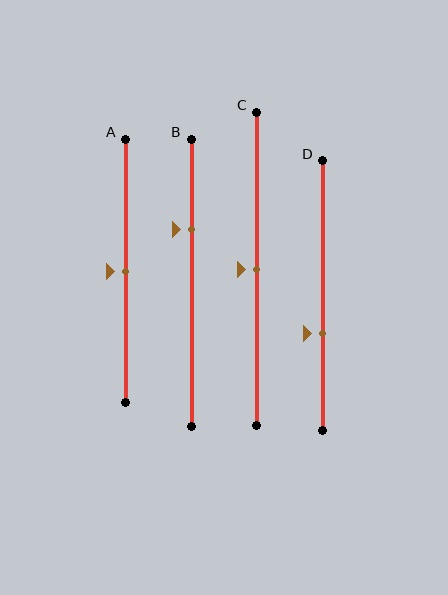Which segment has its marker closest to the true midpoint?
Segment A has its marker closest to the true midpoint.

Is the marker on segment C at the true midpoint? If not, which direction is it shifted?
Yes, the marker on segment C is at the true midpoint.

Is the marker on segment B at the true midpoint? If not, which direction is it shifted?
No, the marker on segment B is shifted upward by about 18% of the segment length.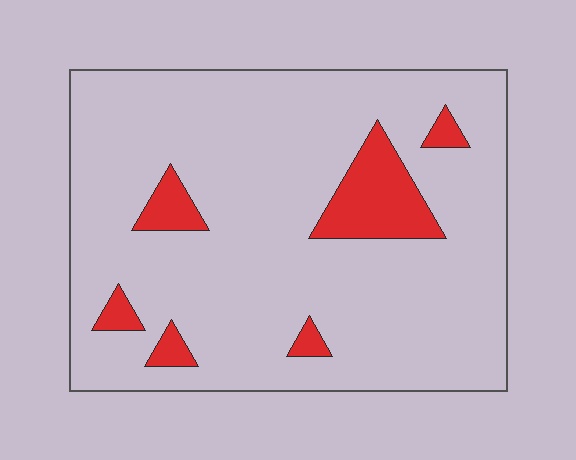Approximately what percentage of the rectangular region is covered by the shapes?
Approximately 10%.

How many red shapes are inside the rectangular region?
6.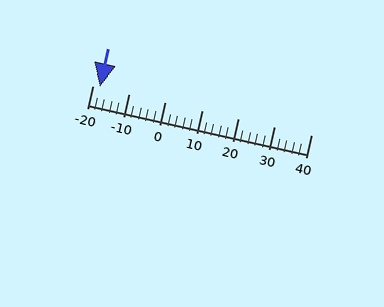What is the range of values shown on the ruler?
The ruler shows values from -20 to 40.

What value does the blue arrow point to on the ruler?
The blue arrow points to approximately -18.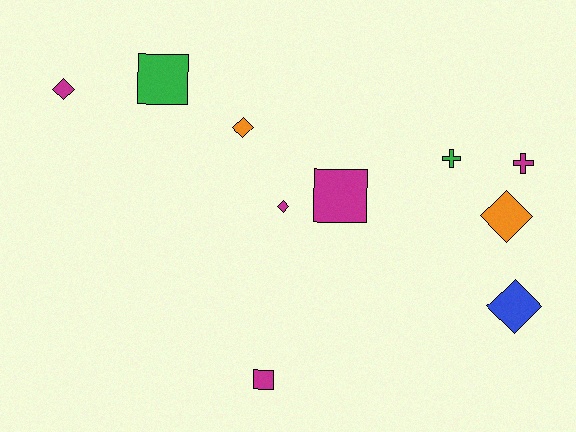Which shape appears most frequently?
Diamond, with 5 objects.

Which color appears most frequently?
Magenta, with 5 objects.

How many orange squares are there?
There are no orange squares.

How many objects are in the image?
There are 10 objects.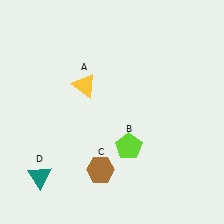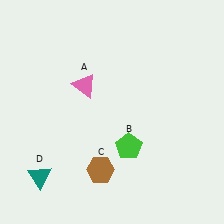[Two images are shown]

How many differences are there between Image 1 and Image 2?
There are 2 differences between the two images.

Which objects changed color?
A changed from yellow to pink. B changed from lime to green.